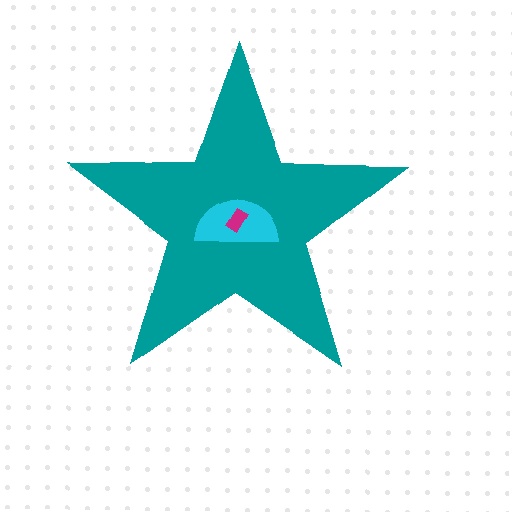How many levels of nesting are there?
3.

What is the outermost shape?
The teal star.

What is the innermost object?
The magenta rectangle.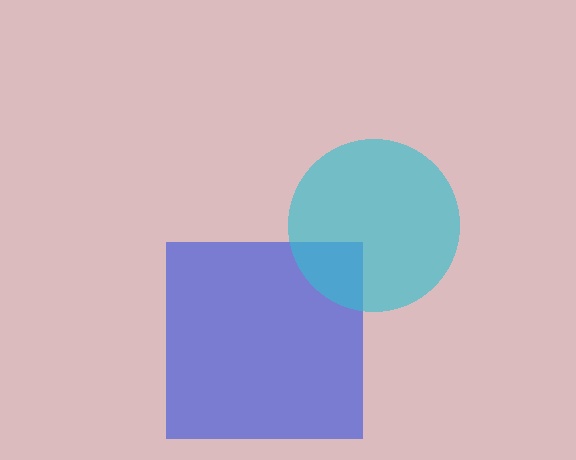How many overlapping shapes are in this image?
There are 2 overlapping shapes in the image.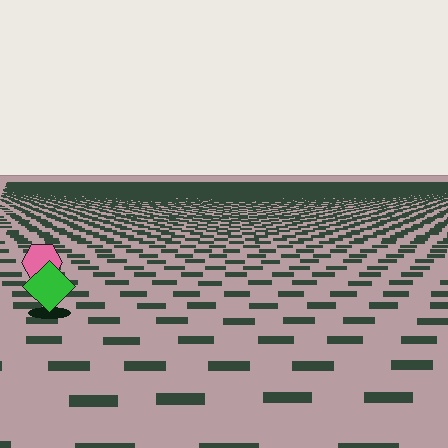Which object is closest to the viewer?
The green diamond is closest. The texture marks near it are larger and more spread out.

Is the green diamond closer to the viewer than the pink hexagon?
Yes. The green diamond is closer — you can tell from the texture gradient: the ground texture is coarser near it.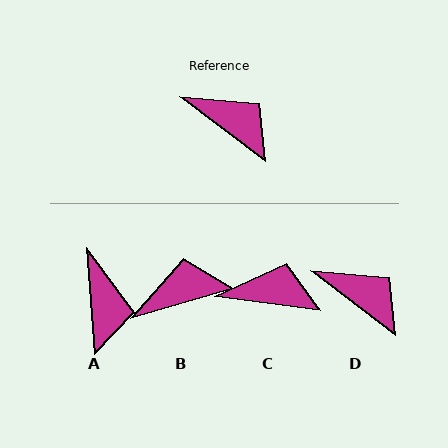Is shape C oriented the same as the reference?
No, it is off by about 30 degrees.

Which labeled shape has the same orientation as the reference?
D.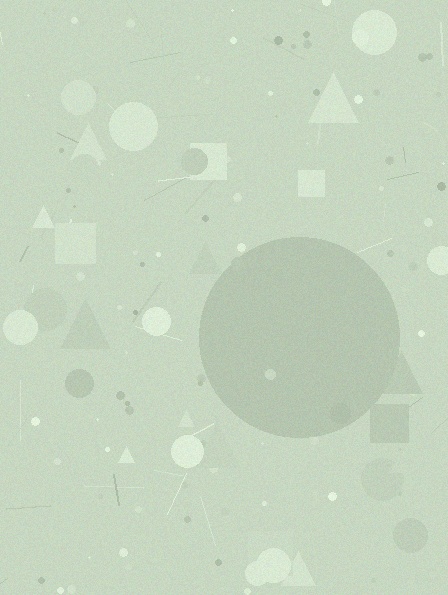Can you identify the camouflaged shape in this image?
The camouflaged shape is a circle.